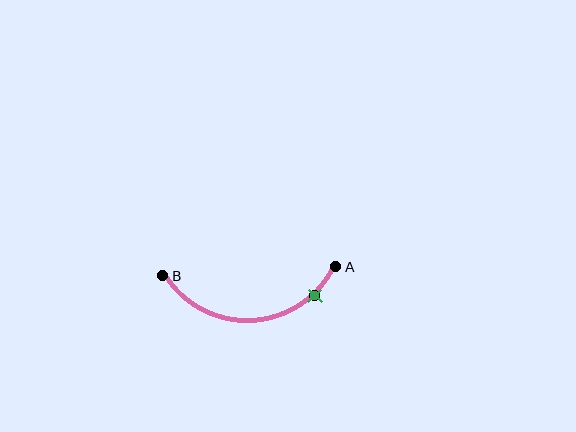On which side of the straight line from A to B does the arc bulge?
The arc bulges below the straight line connecting A and B.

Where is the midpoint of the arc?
The arc midpoint is the point on the curve farthest from the straight line joining A and B. It sits below that line.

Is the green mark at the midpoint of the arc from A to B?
No. The green mark lies on the arc but is closer to endpoint A. The arc midpoint would be at the point on the curve equidistant along the arc from both A and B.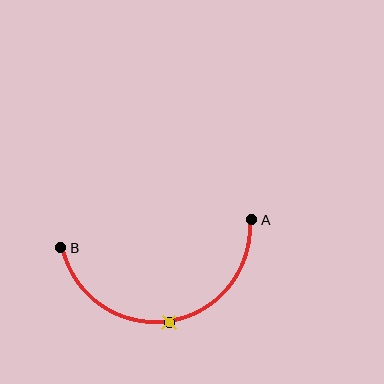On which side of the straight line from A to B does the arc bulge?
The arc bulges below the straight line connecting A and B.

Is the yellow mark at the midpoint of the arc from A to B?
Yes. The yellow mark lies on the arc at equal arc-length from both A and B — it is the arc midpoint.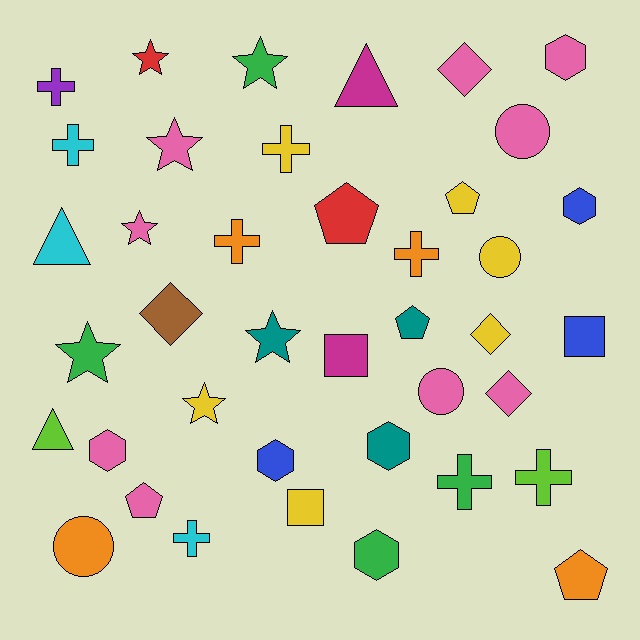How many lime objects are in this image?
There are 2 lime objects.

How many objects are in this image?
There are 40 objects.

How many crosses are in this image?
There are 8 crosses.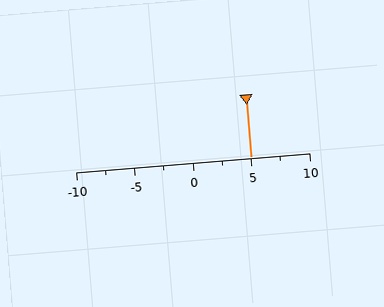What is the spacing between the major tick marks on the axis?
The major ticks are spaced 5 apart.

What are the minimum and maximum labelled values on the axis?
The axis runs from -10 to 10.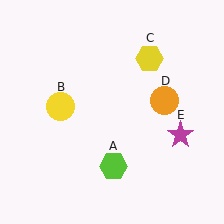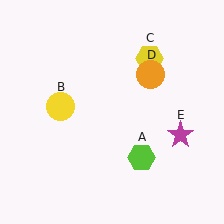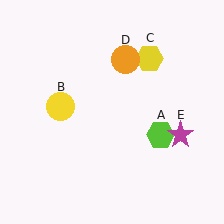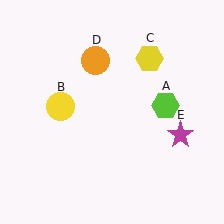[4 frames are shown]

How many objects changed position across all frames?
2 objects changed position: lime hexagon (object A), orange circle (object D).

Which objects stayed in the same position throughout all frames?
Yellow circle (object B) and yellow hexagon (object C) and magenta star (object E) remained stationary.